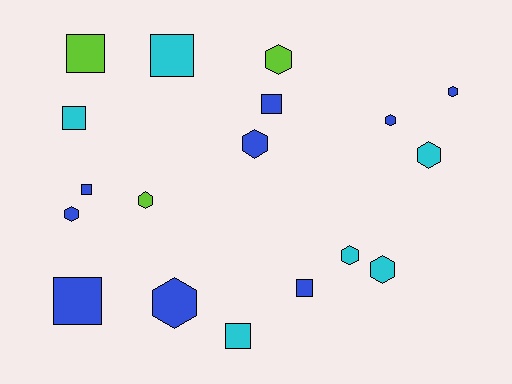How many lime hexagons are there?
There are 2 lime hexagons.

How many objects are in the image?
There are 18 objects.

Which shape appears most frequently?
Hexagon, with 10 objects.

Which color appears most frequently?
Blue, with 9 objects.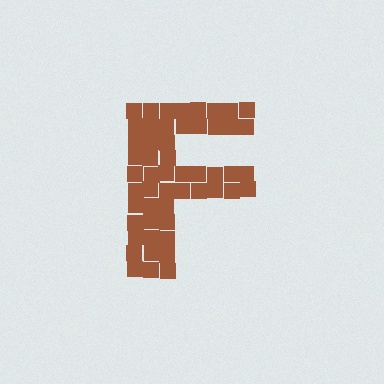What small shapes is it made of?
It is made of small squares.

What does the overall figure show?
The overall figure shows the letter F.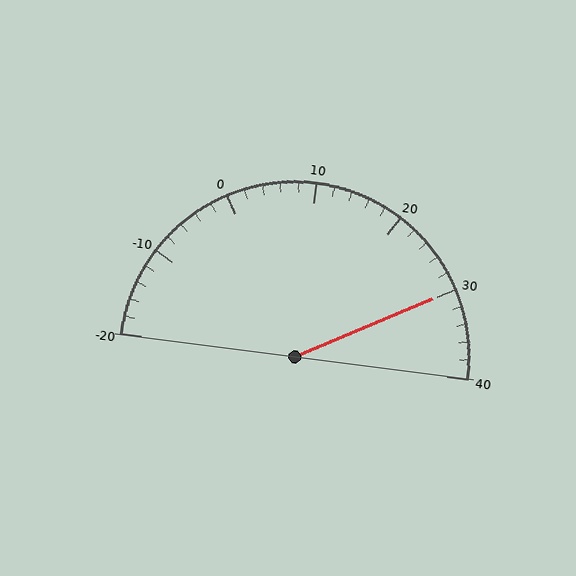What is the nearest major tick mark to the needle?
The nearest major tick mark is 30.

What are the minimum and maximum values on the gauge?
The gauge ranges from -20 to 40.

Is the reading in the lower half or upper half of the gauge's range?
The reading is in the upper half of the range (-20 to 40).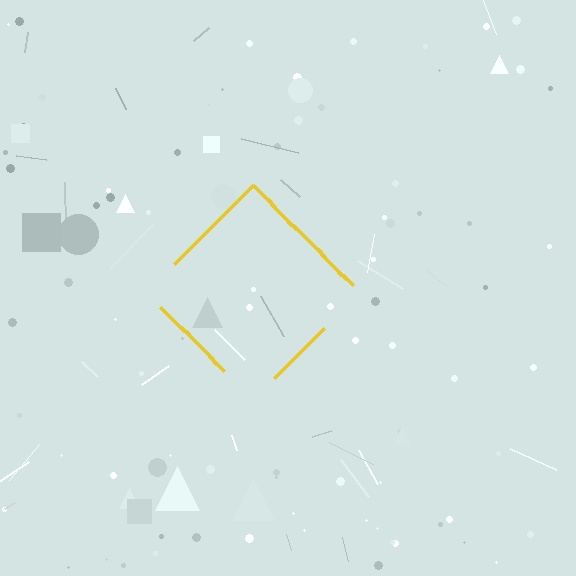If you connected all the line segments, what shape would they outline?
They would outline a diamond.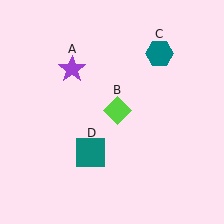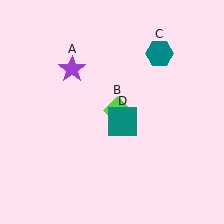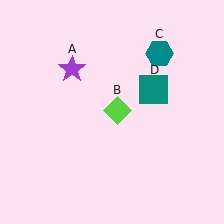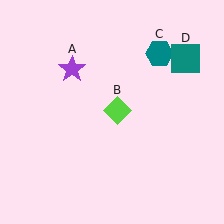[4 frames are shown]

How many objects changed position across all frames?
1 object changed position: teal square (object D).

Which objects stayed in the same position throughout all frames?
Purple star (object A) and lime diamond (object B) and teal hexagon (object C) remained stationary.